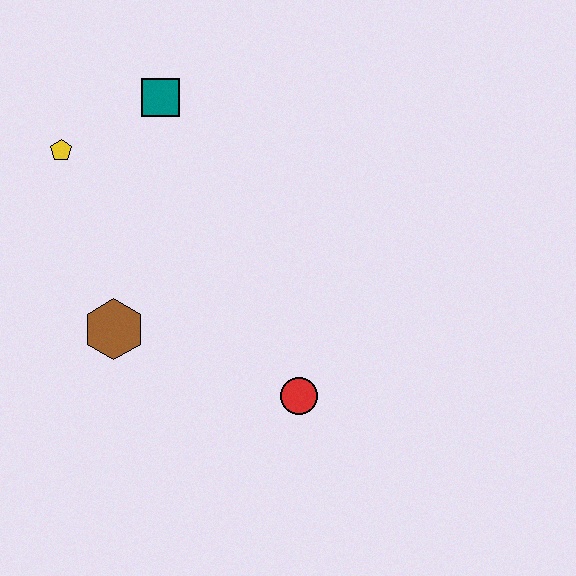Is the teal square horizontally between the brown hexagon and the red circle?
Yes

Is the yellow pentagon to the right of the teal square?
No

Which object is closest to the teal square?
The yellow pentagon is closest to the teal square.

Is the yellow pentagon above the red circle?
Yes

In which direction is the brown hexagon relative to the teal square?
The brown hexagon is below the teal square.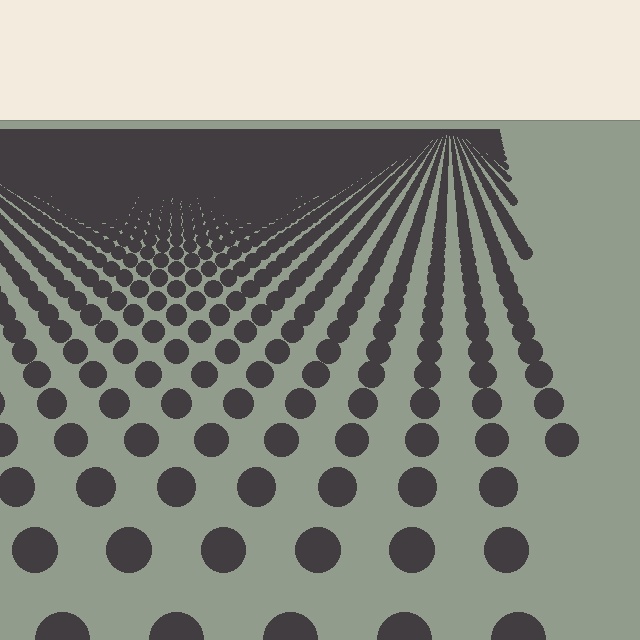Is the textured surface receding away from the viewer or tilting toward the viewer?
The surface is receding away from the viewer. Texture elements get smaller and denser toward the top.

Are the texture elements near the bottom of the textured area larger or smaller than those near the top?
Larger. Near the bottom, elements are closer to the viewer and appear at a bigger on-screen size.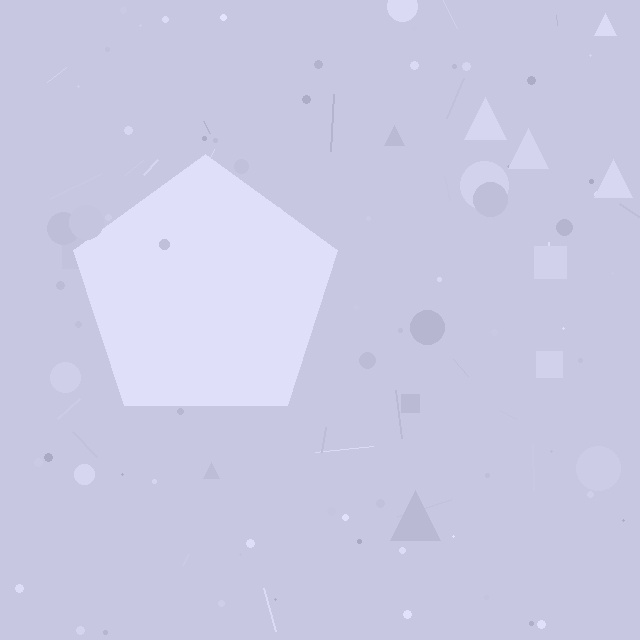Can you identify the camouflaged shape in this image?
The camouflaged shape is a pentagon.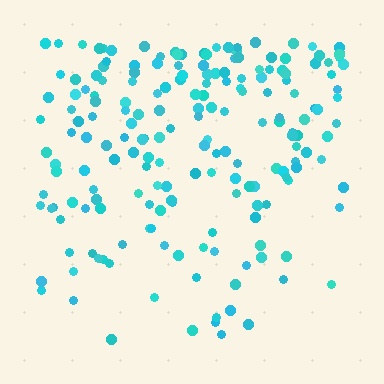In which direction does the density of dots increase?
From bottom to top, with the top side densest.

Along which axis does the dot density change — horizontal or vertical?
Vertical.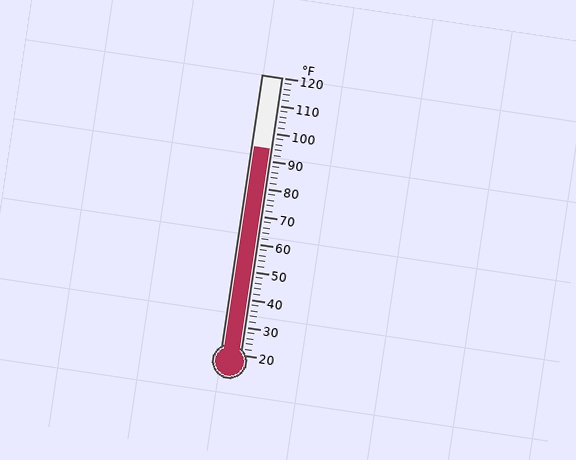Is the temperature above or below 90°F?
The temperature is above 90°F.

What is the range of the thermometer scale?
The thermometer scale ranges from 20°F to 120°F.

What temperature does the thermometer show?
The thermometer shows approximately 94°F.